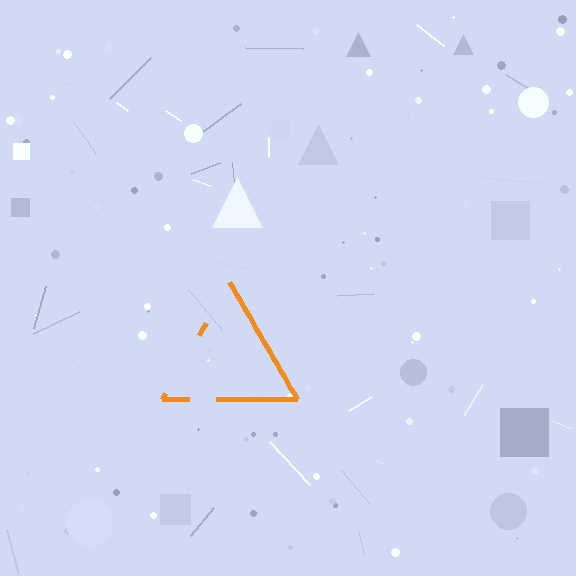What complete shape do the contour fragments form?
The contour fragments form a triangle.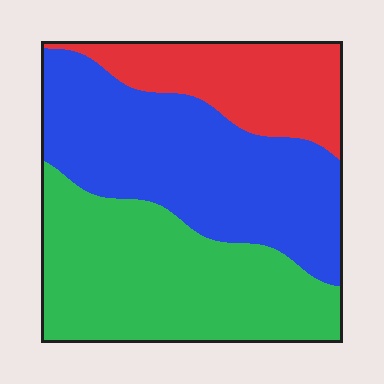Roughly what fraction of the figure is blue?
Blue covers around 40% of the figure.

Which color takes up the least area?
Red, at roughly 20%.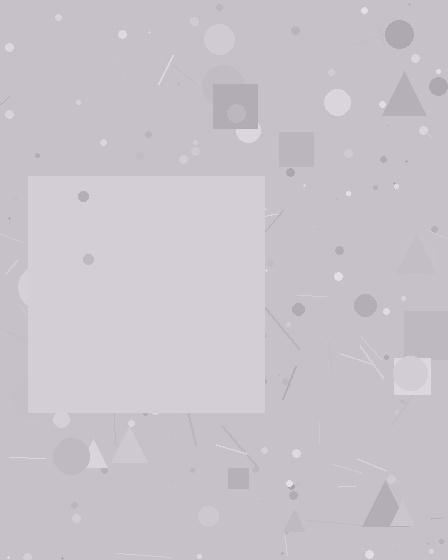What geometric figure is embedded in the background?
A square is embedded in the background.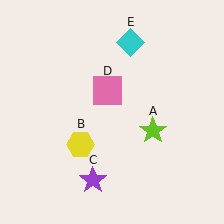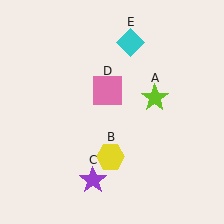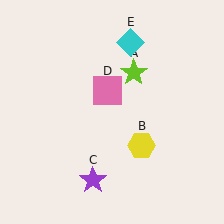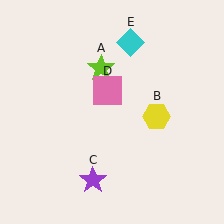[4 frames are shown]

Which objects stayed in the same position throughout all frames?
Purple star (object C) and pink square (object D) and cyan diamond (object E) remained stationary.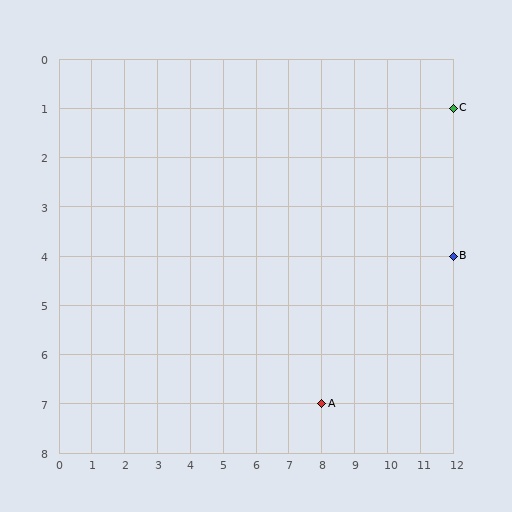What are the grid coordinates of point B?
Point B is at grid coordinates (12, 4).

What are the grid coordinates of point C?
Point C is at grid coordinates (12, 1).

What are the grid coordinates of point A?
Point A is at grid coordinates (8, 7).